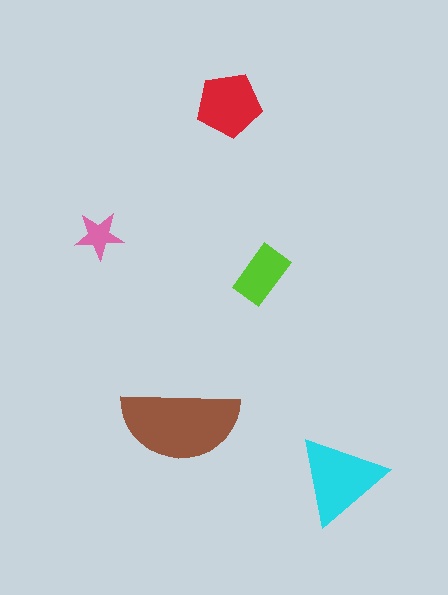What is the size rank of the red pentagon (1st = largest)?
3rd.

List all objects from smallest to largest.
The pink star, the lime rectangle, the red pentagon, the cyan triangle, the brown semicircle.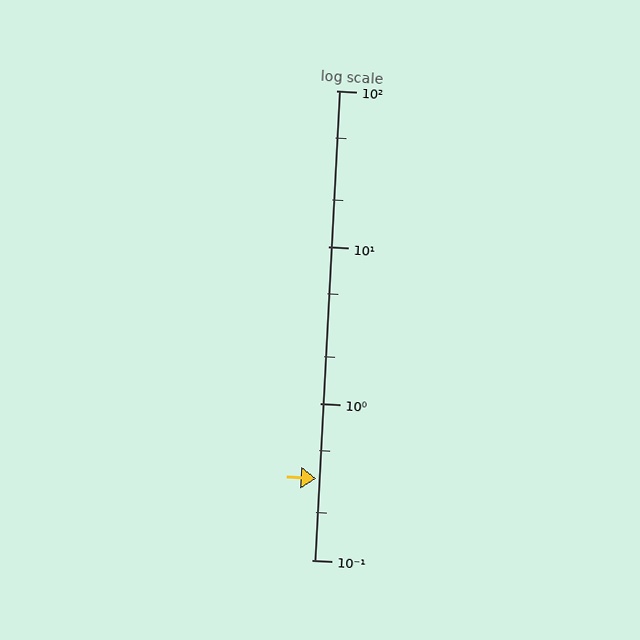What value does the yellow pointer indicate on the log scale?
The pointer indicates approximately 0.33.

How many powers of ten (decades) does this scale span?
The scale spans 3 decades, from 0.1 to 100.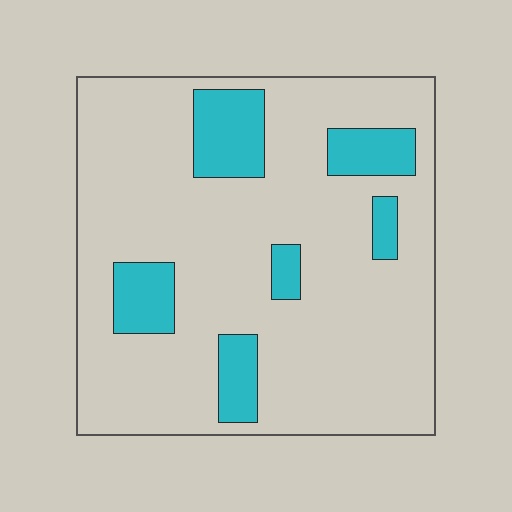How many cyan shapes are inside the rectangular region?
6.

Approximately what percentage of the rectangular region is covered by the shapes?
Approximately 15%.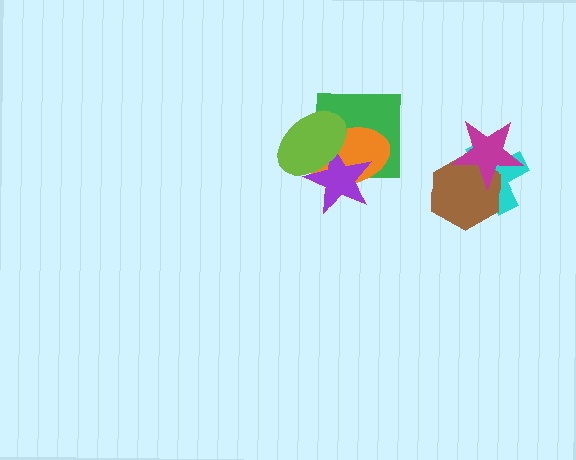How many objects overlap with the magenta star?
2 objects overlap with the magenta star.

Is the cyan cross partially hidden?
Yes, it is partially covered by another shape.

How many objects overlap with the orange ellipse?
3 objects overlap with the orange ellipse.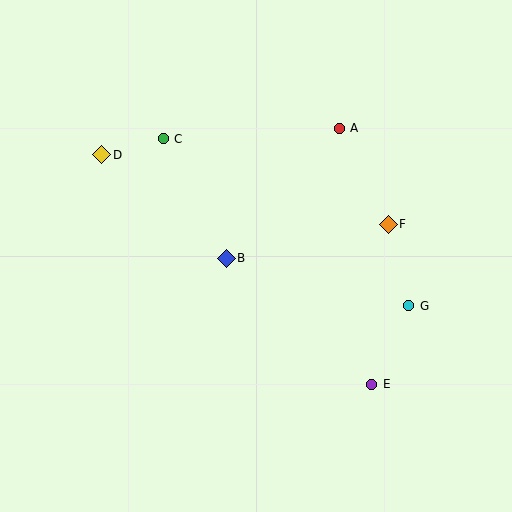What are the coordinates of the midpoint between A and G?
The midpoint between A and G is at (374, 217).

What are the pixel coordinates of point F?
Point F is at (388, 224).